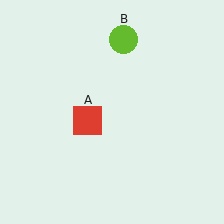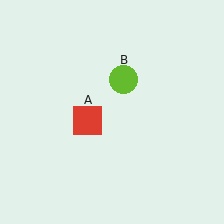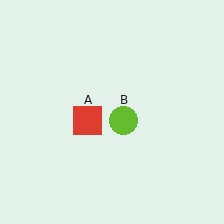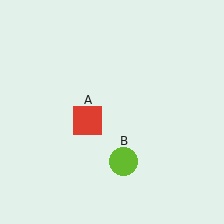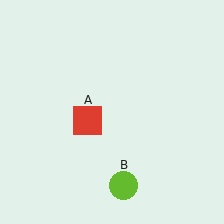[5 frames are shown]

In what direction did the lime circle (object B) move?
The lime circle (object B) moved down.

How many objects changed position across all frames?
1 object changed position: lime circle (object B).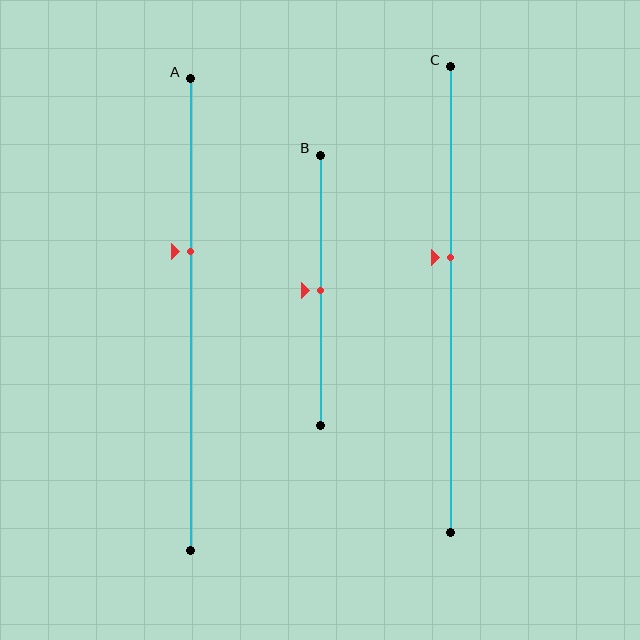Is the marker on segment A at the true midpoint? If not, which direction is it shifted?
No, the marker on segment A is shifted upward by about 13% of the segment length.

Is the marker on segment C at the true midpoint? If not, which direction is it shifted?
No, the marker on segment C is shifted upward by about 9% of the segment length.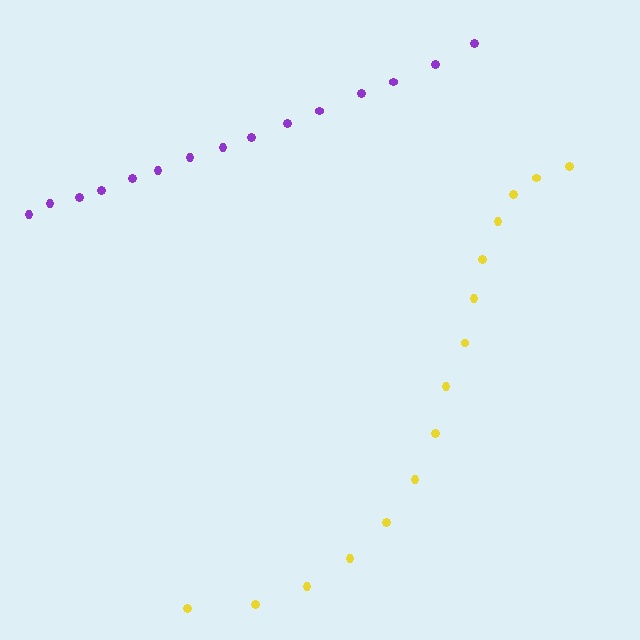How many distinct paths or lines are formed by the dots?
There are 2 distinct paths.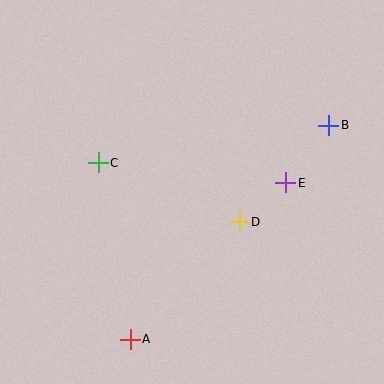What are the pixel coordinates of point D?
Point D is at (239, 222).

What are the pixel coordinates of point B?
Point B is at (329, 125).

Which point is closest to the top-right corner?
Point B is closest to the top-right corner.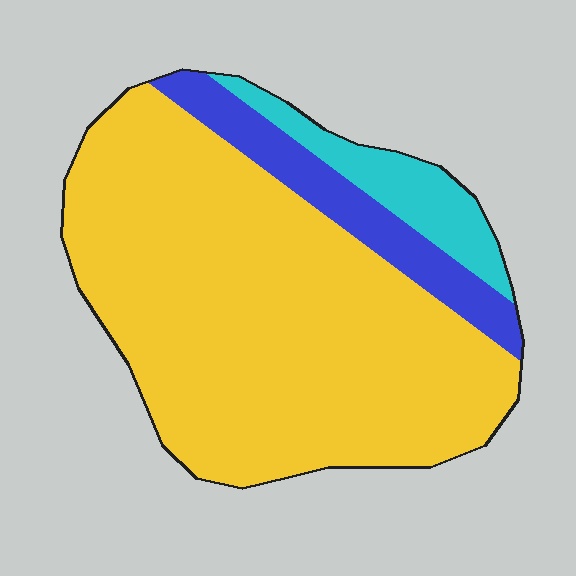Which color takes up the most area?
Yellow, at roughly 75%.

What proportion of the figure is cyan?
Cyan covers about 10% of the figure.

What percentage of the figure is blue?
Blue covers about 15% of the figure.